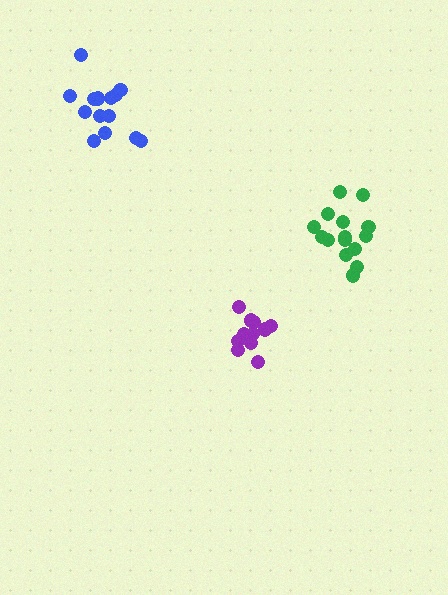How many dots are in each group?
Group 1: 11 dots, Group 2: 14 dots, Group 3: 15 dots (40 total).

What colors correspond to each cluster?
The clusters are colored: purple, blue, green.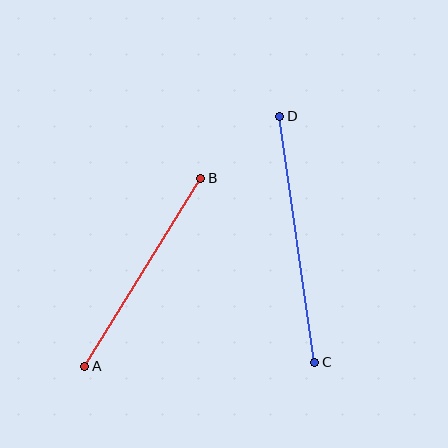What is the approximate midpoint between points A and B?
The midpoint is at approximately (143, 272) pixels.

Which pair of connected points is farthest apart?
Points C and D are farthest apart.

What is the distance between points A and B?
The distance is approximately 221 pixels.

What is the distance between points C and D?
The distance is approximately 248 pixels.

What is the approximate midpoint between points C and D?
The midpoint is at approximately (297, 239) pixels.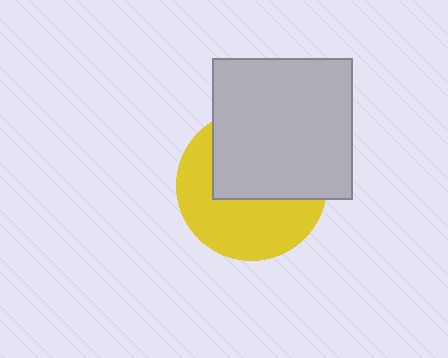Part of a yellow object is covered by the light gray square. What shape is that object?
It is a circle.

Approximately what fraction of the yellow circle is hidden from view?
Roughly 50% of the yellow circle is hidden behind the light gray square.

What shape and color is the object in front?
The object in front is a light gray square.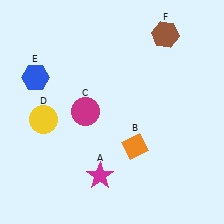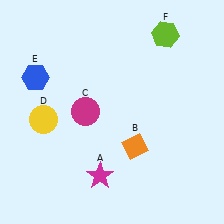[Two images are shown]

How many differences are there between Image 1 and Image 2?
There is 1 difference between the two images.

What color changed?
The hexagon (F) changed from brown in Image 1 to lime in Image 2.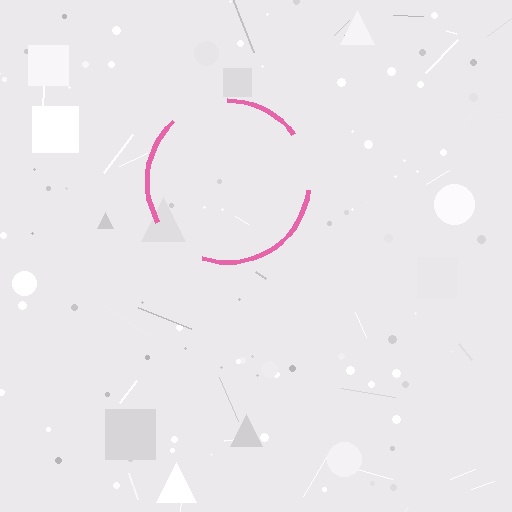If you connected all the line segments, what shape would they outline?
They would outline a circle.